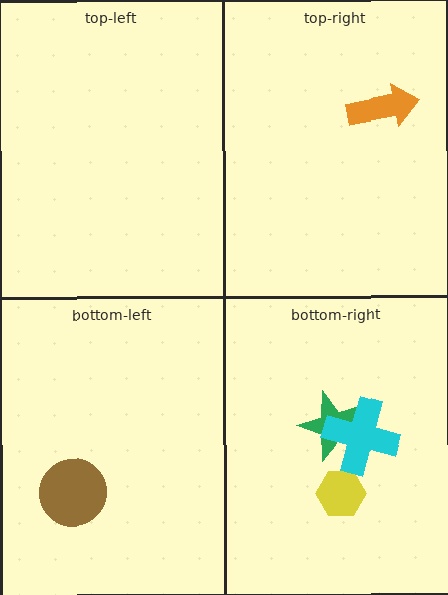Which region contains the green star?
The bottom-right region.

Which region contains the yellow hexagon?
The bottom-right region.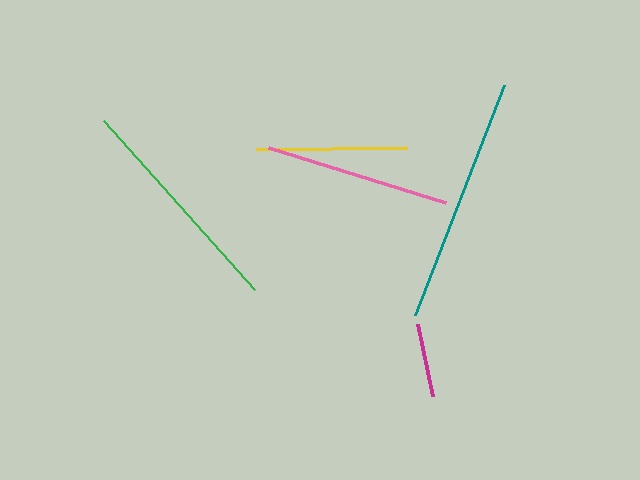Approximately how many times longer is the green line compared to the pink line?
The green line is approximately 1.2 times the length of the pink line.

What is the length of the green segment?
The green segment is approximately 226 pixels long.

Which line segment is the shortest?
The magenta line is the shortest at approximately 74 pixels.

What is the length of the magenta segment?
The magenta segment is approximately 74 pixels long.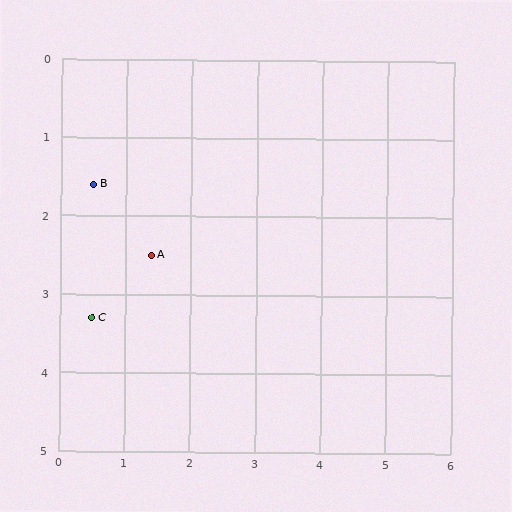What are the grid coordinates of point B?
Point B is at approximately (0.5, 1.6).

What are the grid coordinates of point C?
Point C is at approximately (0.5, 3.3).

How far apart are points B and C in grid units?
Points B and C are about 1.7 grid units apart.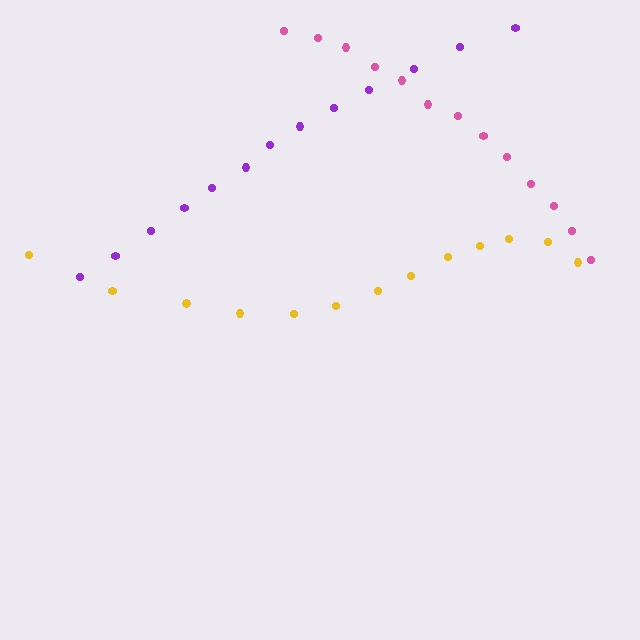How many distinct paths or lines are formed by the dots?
There are 3 distinct paths.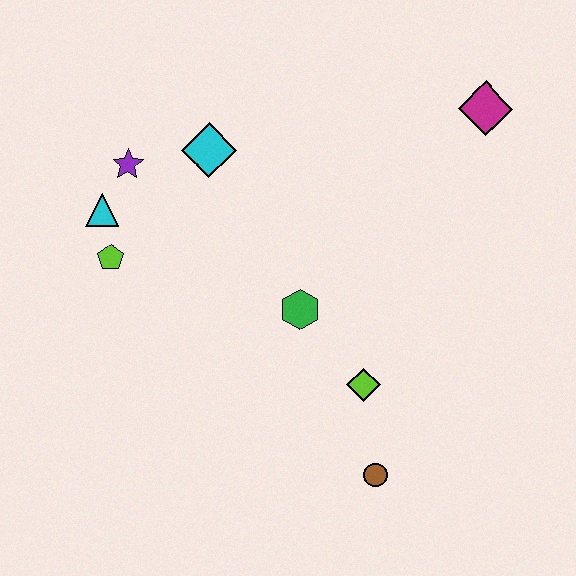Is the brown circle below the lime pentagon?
Yes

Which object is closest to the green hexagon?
The lime diamond is closest to the green hexagon.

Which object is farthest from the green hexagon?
The magenta diamond is farthest from the green hexagon.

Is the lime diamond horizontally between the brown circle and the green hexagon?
Yes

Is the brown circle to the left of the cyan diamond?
No